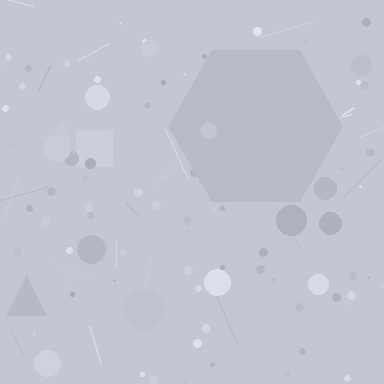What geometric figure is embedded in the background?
A hexagon is embedded in the background.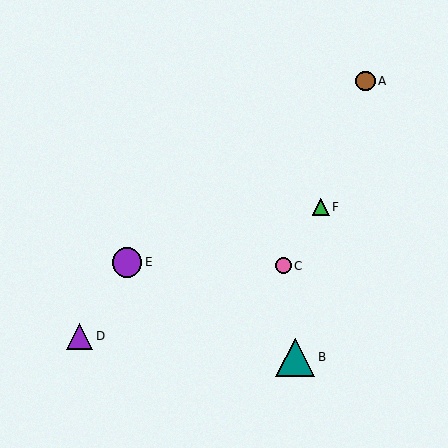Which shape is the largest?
The teal triangle (labeled B) is the largest.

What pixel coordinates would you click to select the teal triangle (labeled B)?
Click at (295, 357) to select the teal triangle B.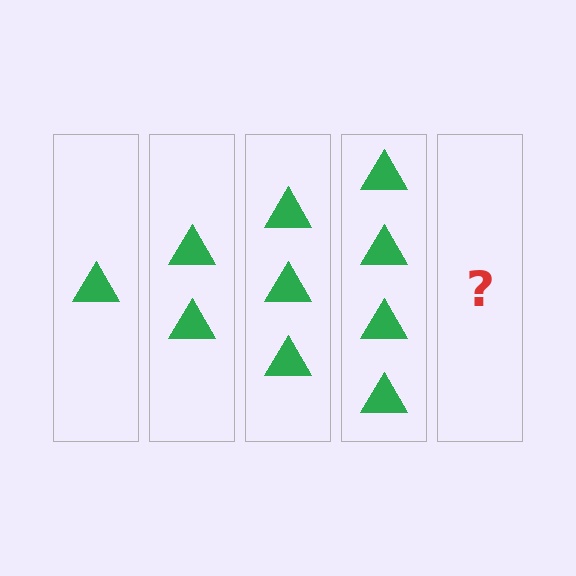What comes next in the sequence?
The next element should be 5 triangles.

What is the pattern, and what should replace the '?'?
The pattern is that each step adds one more triangle. The '?' should be 5 triangles.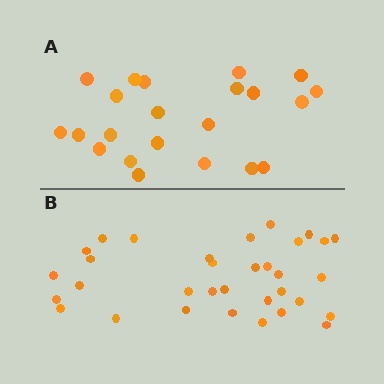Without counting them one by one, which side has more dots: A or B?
Region B (the bottom region) has more dots.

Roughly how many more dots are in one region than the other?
Region B has roughly 12 or so more dots than region A.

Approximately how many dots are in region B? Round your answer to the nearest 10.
About 30 dots. (The exact count is 33, which rounds to 30.)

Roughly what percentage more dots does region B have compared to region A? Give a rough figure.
About 50% more.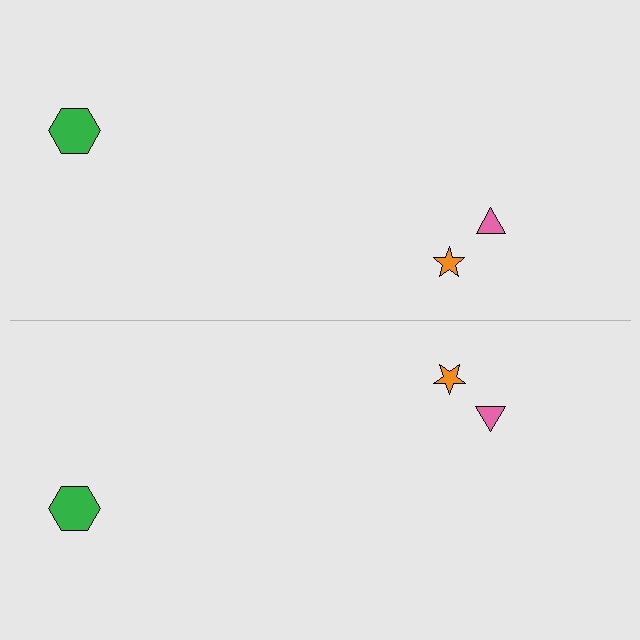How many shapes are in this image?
There are 6 shapes in this image.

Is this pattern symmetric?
Yes, this pattern has bilateral (reflection) symmetry.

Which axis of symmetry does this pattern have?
The pattern has a horizontal axis of symmetry running through the center of the image.